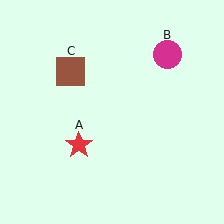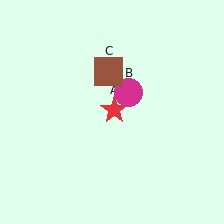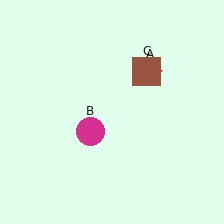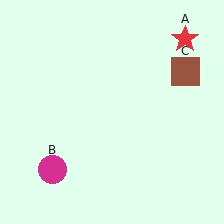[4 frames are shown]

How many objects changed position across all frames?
3 objects changed position: red star (object A), magenta circle (object B), brown square (object C).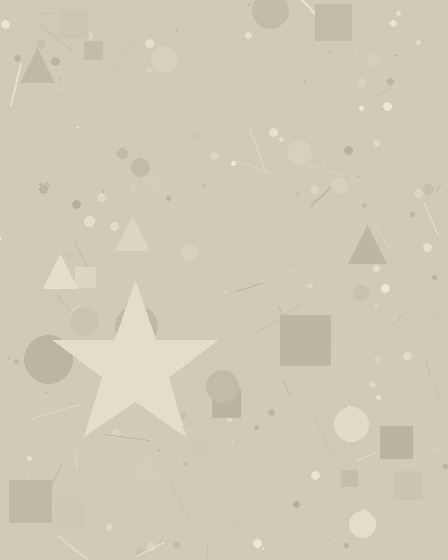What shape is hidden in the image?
A star is hidden in the image.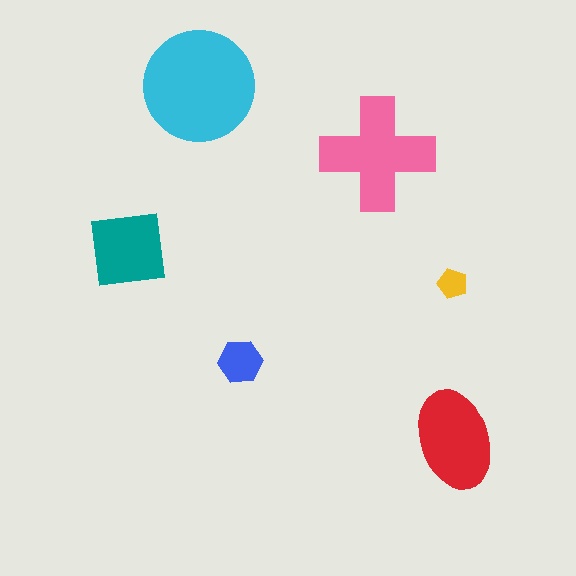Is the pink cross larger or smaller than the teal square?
Larger.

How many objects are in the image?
There are 6 objects in the image.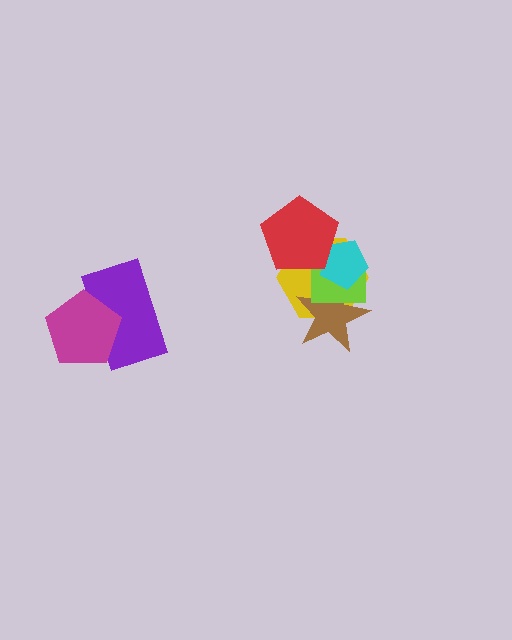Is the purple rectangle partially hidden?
Yes, it is partially covered by another shape.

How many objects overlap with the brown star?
3 objects overlap with the brown star.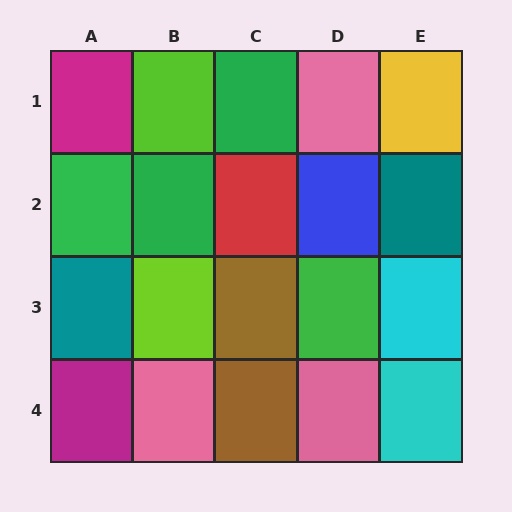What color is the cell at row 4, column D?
Pink.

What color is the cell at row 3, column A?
Teal.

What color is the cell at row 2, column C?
Red.